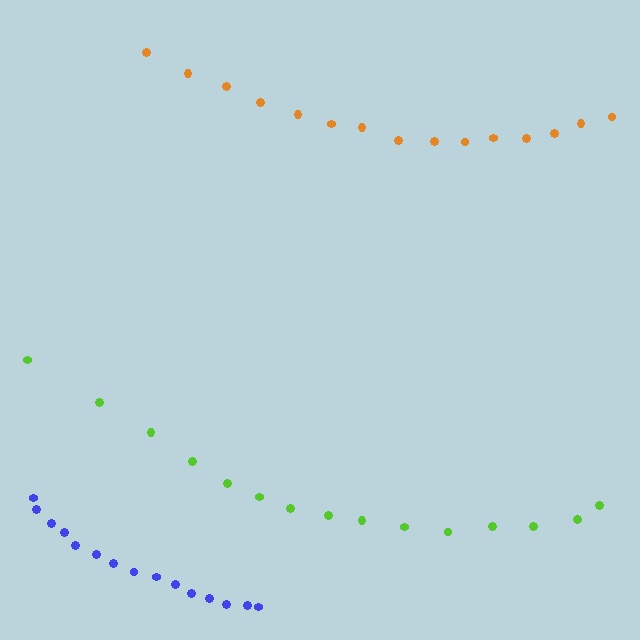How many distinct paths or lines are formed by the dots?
There are 3 distinct paths.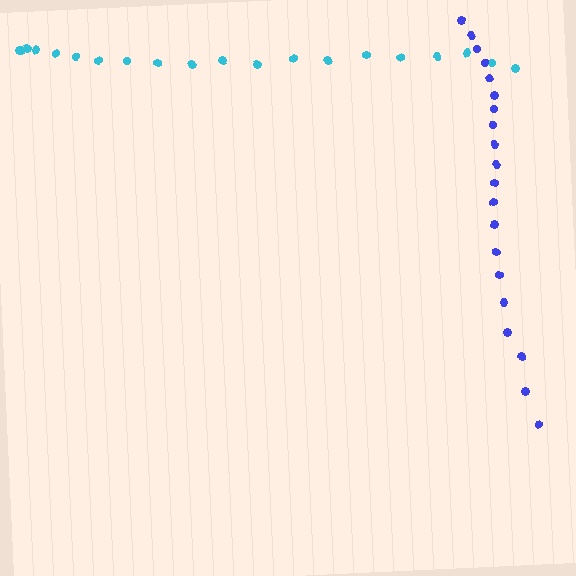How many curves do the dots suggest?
There are 2 distinct paths.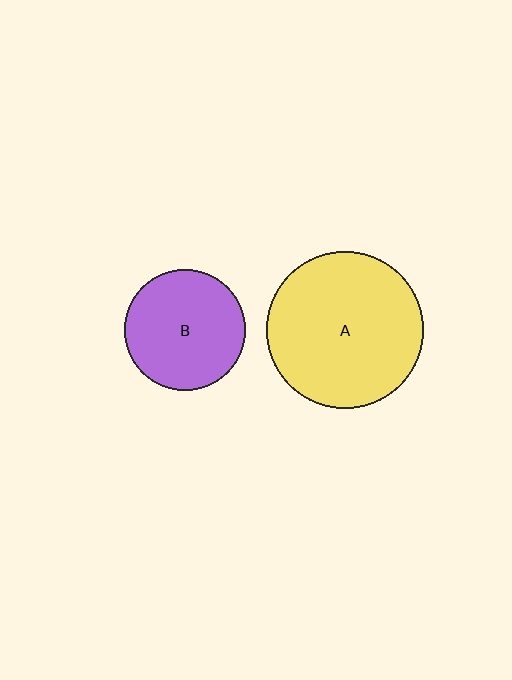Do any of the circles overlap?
No, none of the circles overlap.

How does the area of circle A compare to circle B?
Approximately 1.7 times.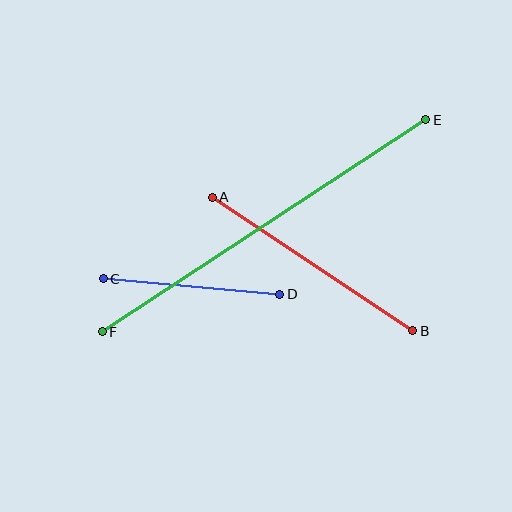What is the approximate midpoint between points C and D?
The midpoint is at approximately (191, 286) pixels.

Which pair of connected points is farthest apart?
Points E and F are farthest apart.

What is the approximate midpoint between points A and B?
The midpoint is at approximately (312, 264) pixels.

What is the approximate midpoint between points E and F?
The midpoint is at approximately (264, 226) pixels.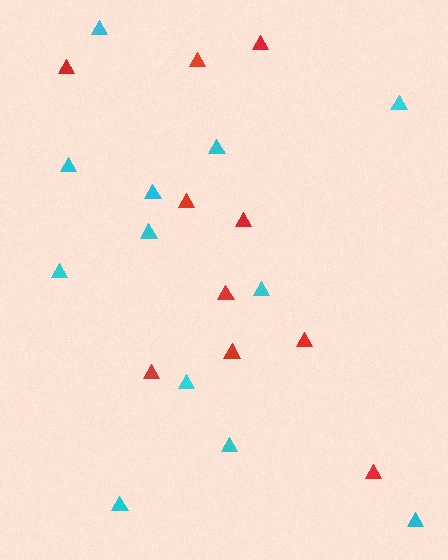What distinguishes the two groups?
There are 2 groups: one group of red triangles (10) and one group of cyan triangles (12).